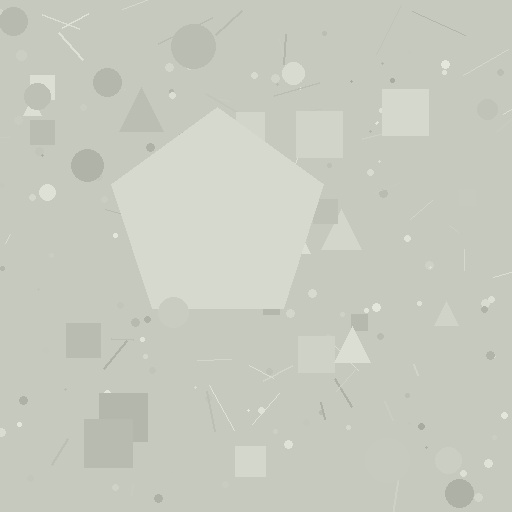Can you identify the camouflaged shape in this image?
The camouflaged shape is a pentagon.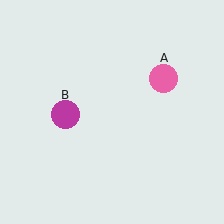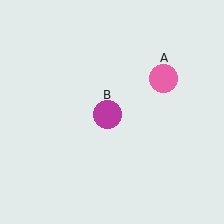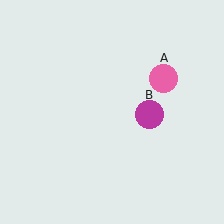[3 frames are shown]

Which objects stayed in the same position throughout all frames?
Pink circle (object A) remained stationary.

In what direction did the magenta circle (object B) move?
The magenta circle (object B) moved right.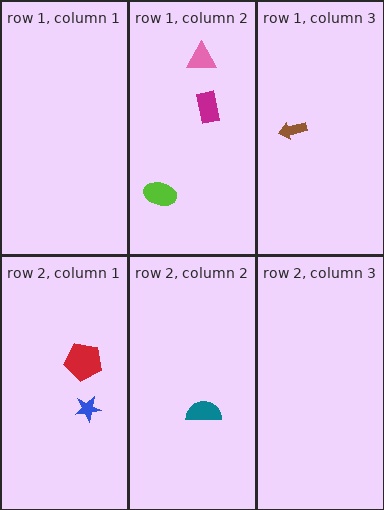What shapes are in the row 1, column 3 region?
The brown arrow.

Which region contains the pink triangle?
The row 1, column 2 region.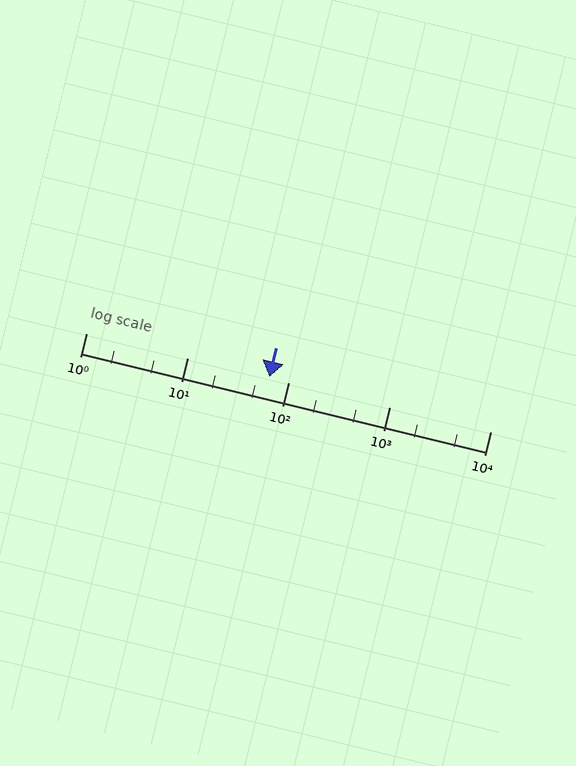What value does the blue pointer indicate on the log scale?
The pointer indicates approximately 65.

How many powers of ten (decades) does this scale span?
The scale spans 4 decades, from 1 to 10000.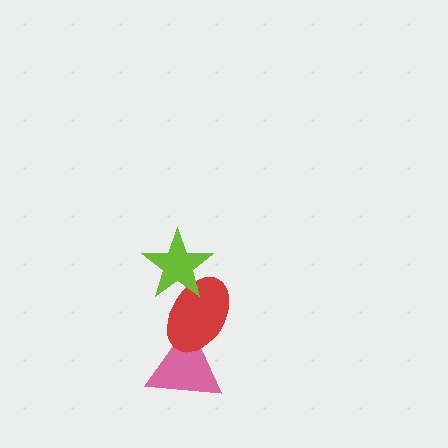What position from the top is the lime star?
The lime star is 1st from the top.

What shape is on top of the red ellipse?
The lime star is on top of the red ellipse.